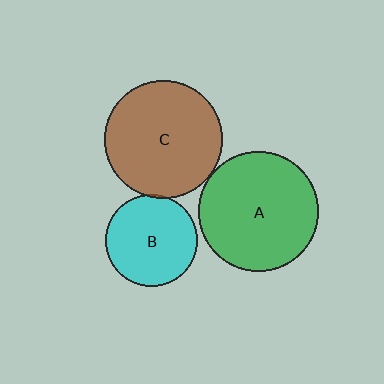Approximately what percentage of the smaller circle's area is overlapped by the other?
Approximately 5%.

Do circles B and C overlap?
Yes.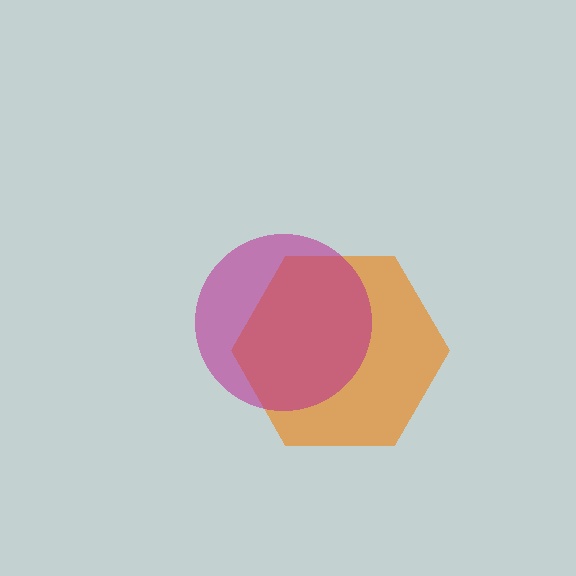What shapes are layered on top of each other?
The layered shapes are: an orange hexagon, a magenta circle.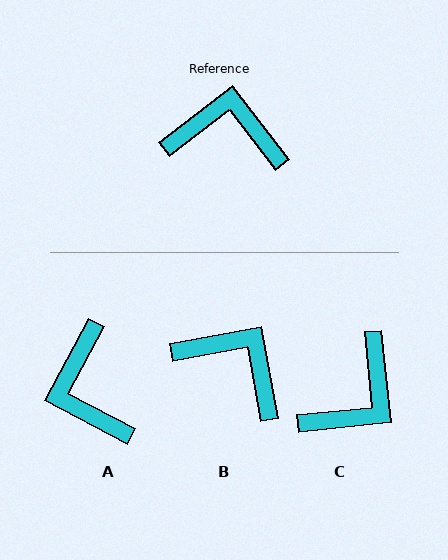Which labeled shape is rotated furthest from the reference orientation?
C, about 122 degrees away.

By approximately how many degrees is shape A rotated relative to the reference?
Approximately 114 degrees counter-clockwise.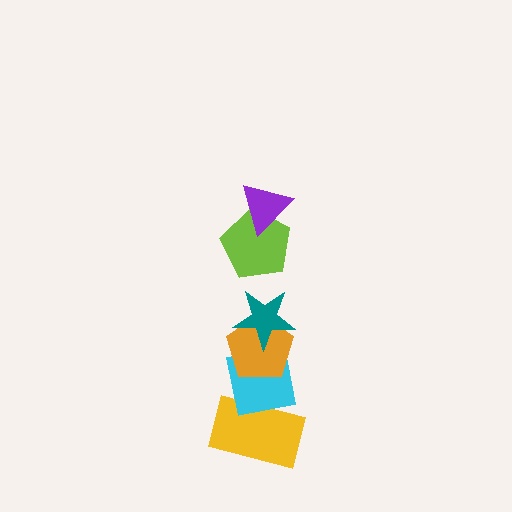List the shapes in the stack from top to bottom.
From top to bottom: the purple triangle, the lime pentagon, the teal star, the orange pentagon, the cyan square, the yellow rectangle.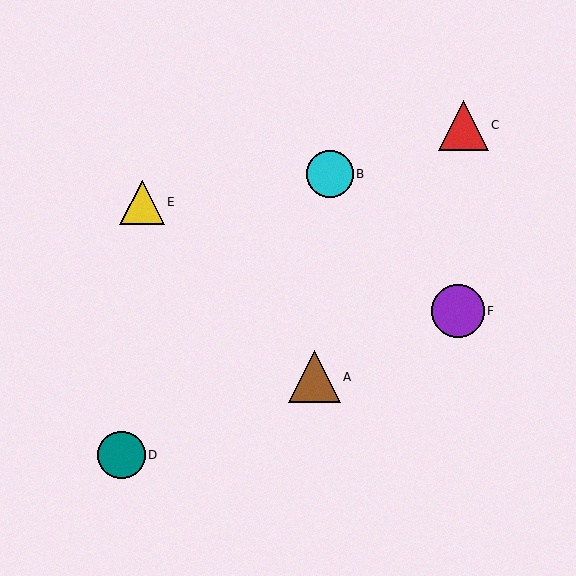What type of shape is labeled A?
Shape A is a brown triangle.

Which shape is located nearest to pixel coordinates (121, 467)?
The teal circle (labeled D) at (121, 455) is nearest to that location.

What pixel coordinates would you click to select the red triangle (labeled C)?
Click at (463, 125) to select the red triangle C.